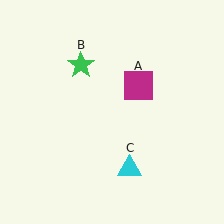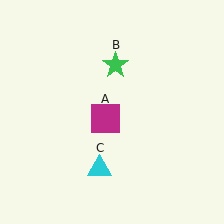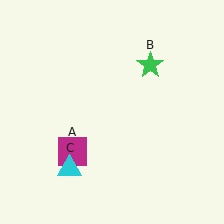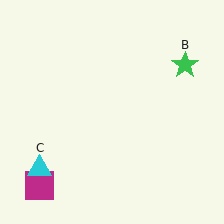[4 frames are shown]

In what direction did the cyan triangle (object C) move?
The cyan triangle (object C) moved left.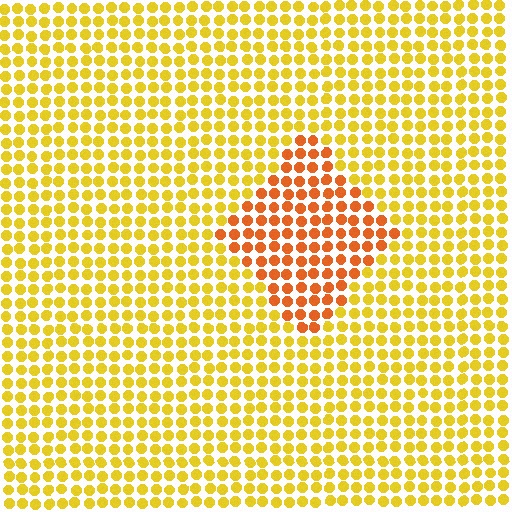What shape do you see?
I see a diamond.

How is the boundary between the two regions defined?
The boundary is defined purely by a slight shift in hue (about 33 degrees). Spacing, size, and orientation are identical on both sides.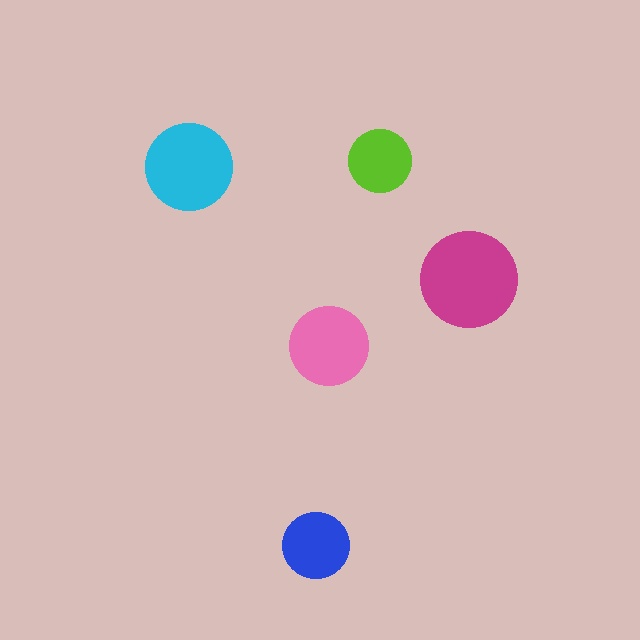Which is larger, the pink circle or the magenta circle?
The magenta one.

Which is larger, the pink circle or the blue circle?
The pink one.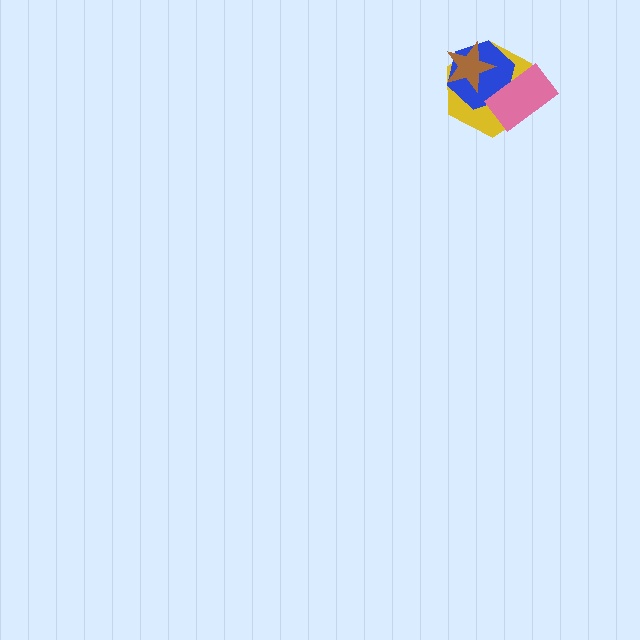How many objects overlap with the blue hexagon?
3 objects overlap with the blue hexagon.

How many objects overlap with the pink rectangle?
2 objects overlap with the pink rectangle.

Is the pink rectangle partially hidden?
No, no other shape covers it.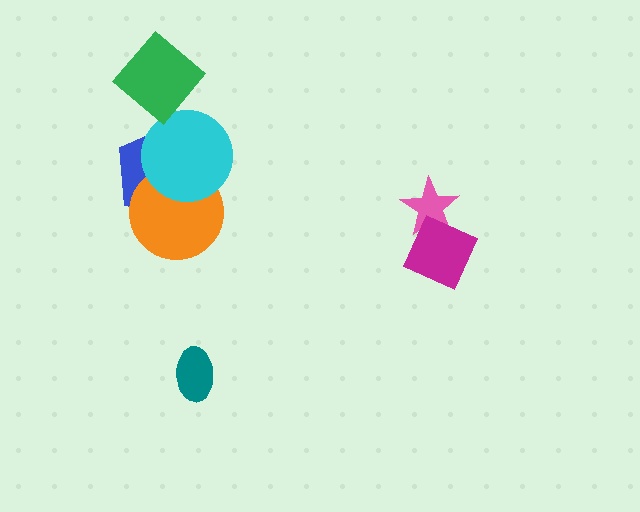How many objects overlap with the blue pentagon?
2 objects overlap with the blue pentagon.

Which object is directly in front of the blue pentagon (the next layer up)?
The orange circle is directly in front of the blue pentagon.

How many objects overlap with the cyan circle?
2 objects overlap with the cyan circle.